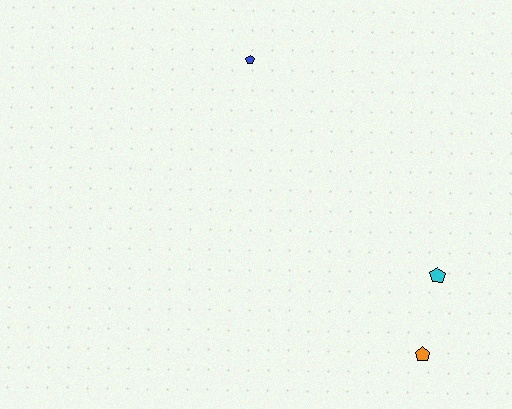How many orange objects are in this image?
There is 1 orange object.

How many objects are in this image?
There are 3 objects.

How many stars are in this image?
There are no stars.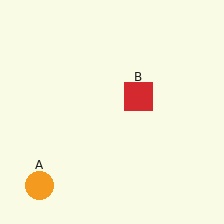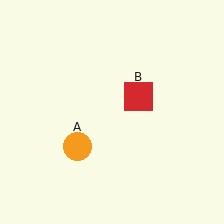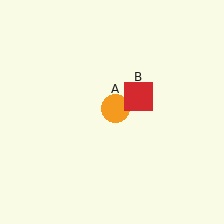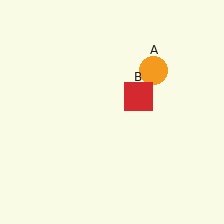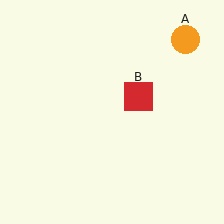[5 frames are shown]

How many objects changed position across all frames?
1 object changed position: orange circle (object A).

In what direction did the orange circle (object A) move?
The orange circle (object A) moved up and to the right.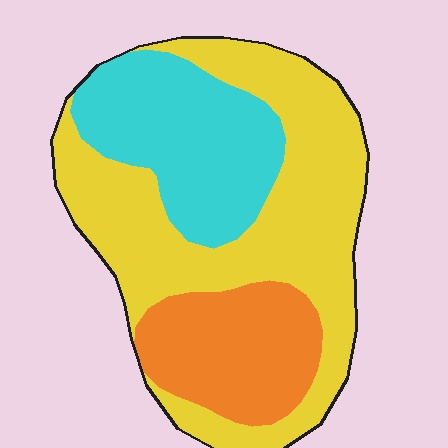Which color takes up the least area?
Orange, at roughly 20%.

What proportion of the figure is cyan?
Cyan covers roughly 25% of the figure.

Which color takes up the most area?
Yellow, at roughly 50%.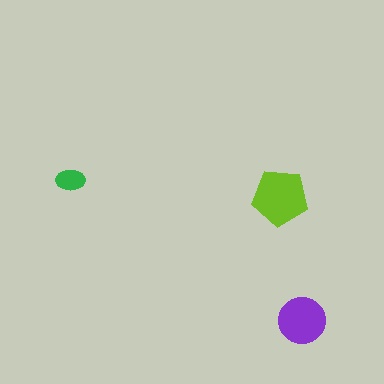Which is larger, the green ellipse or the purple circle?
The purple circle.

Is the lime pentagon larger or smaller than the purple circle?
Larger.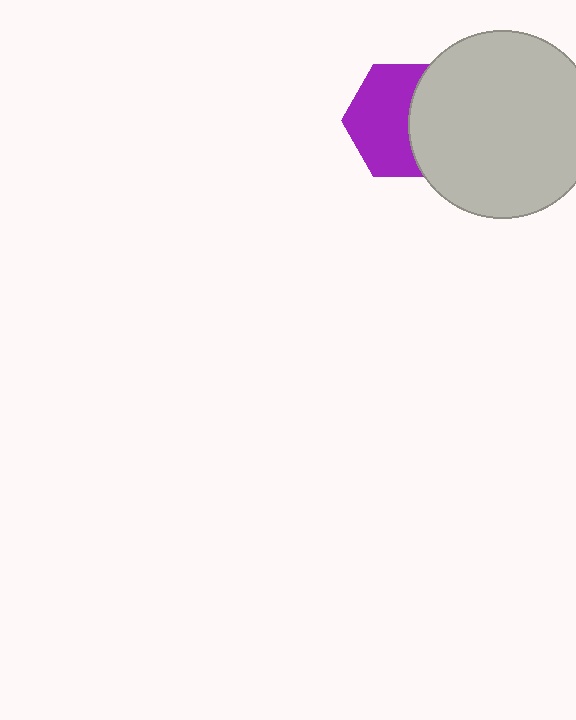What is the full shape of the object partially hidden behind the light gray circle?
The partially hidden object is a purple hexagon.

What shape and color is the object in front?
The object in front is a light gray circle.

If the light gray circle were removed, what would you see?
You would see the complete purple hexagon.